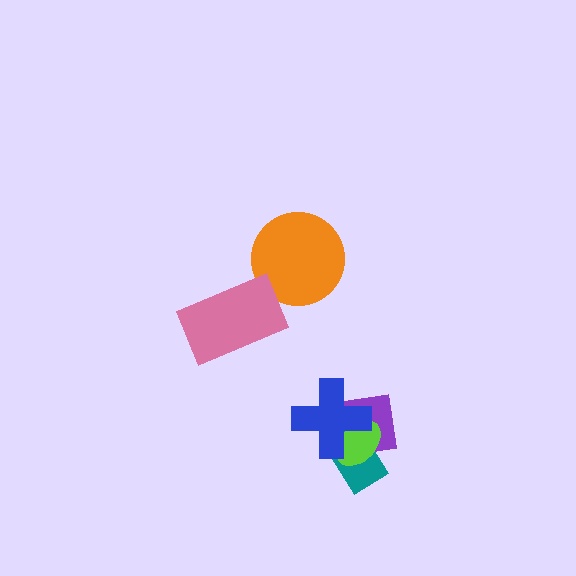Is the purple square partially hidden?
Yes, it is partially covered by another shape.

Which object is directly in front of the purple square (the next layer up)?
The teal rectangle is directly in front of the purple square.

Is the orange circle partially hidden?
No, no other shape covers it.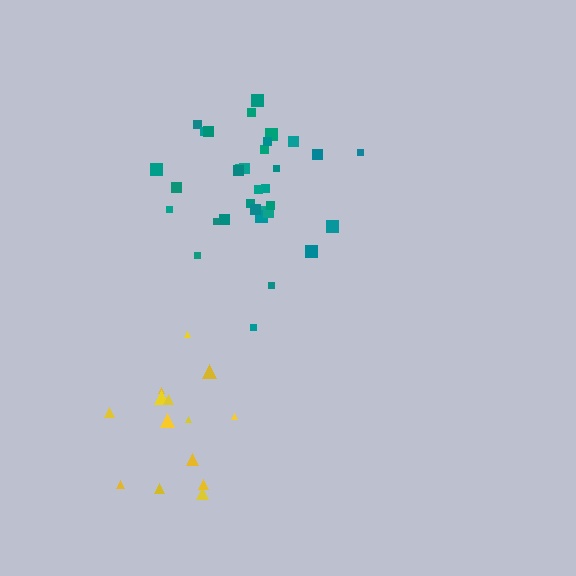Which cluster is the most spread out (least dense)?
Yellow.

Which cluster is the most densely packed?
Teal.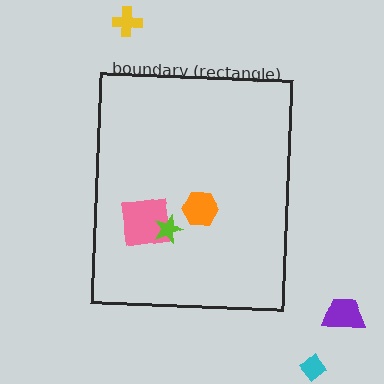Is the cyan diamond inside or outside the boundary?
Outside.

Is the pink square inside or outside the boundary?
Inside.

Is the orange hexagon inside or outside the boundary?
Inside.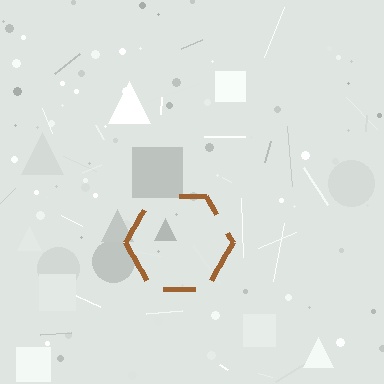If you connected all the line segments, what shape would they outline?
They would outline a hexagon.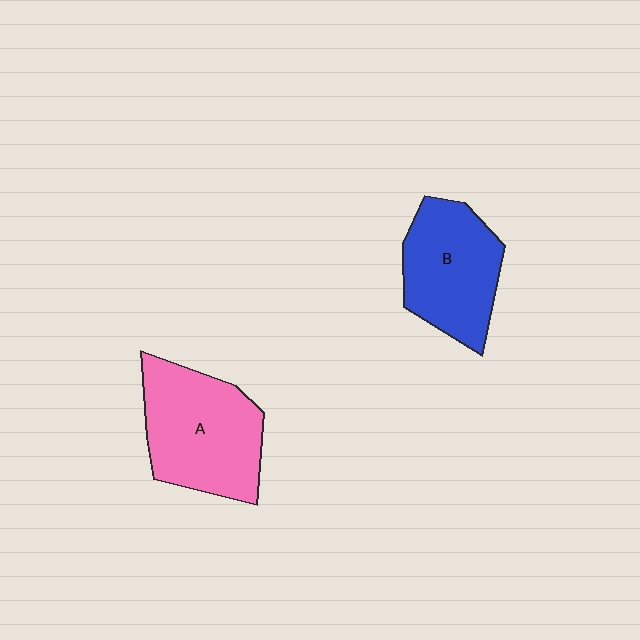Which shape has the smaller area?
Shape B (blue).